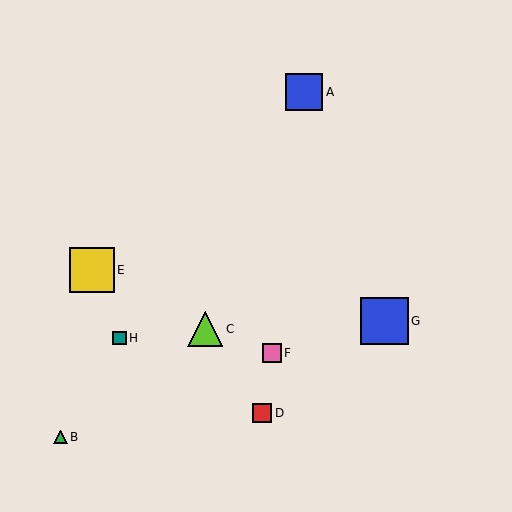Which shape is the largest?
The blue square (labeled G) is the largest.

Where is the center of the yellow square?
The center of the yellow square is at (92, 270).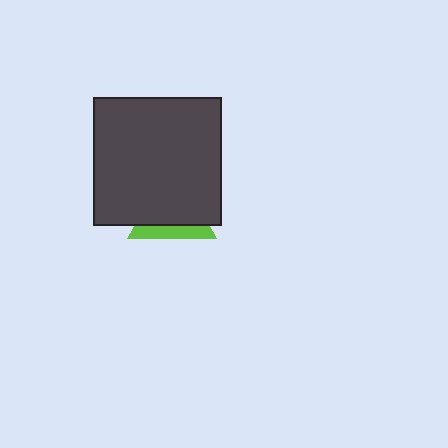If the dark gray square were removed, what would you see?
You would see the complete lime triangle.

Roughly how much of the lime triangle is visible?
A small part of it is visible (roughly 32%).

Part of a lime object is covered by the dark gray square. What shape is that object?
It is a triangle.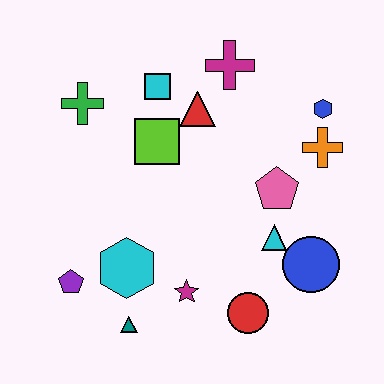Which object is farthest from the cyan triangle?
The green cross is farthest from the cyan triangle.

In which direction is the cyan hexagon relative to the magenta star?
The cyan hexagon is to the left of the magenta star.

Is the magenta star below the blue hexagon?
Yes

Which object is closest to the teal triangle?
The cyan hexagon is closest to the teal triangle.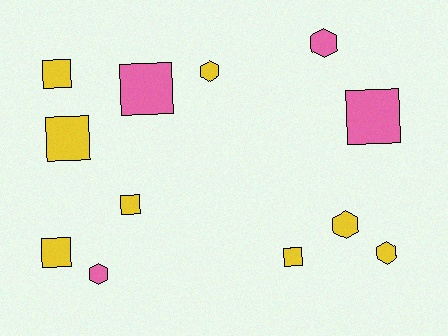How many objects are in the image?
There are 12 objects.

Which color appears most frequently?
Yellow, with 8 objects.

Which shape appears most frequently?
Square, with 7 objects.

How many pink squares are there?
There are 2 pink squares.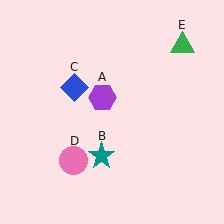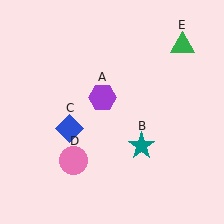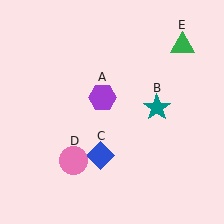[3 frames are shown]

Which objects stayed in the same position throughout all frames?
Purple hexagon (object A) and pink circle (object D) and green triangle (object E) remained stationary.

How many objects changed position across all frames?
2 objects changed position: teal star (object B), blue diamond (object C).